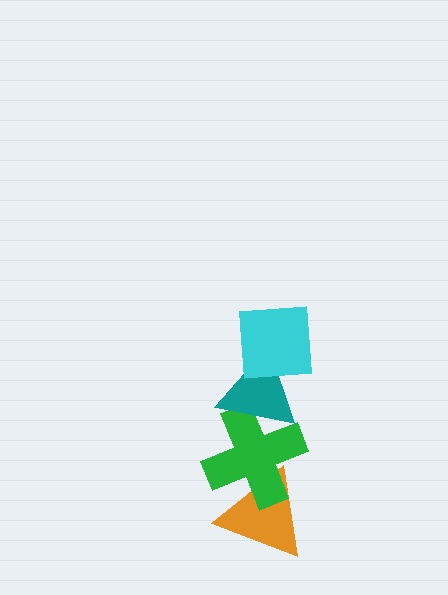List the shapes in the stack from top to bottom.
From top to bottom: the cyan square, the teal triangle, the green cross, the orange triangle.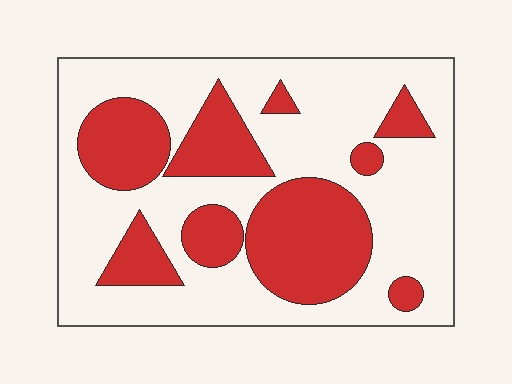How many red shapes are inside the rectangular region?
9.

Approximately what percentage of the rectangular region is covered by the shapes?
Approximately 35%.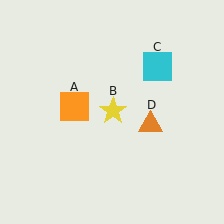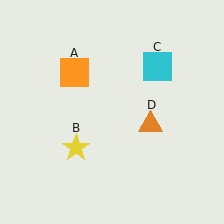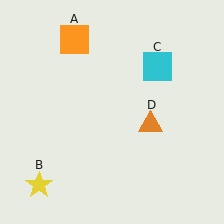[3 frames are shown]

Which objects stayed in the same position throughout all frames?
Cyan square (object C) and orange triangle (object D) remained stationary.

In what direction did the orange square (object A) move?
The orange square (object A) moved up.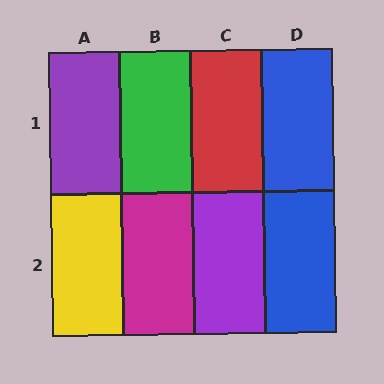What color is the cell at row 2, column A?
Yellow.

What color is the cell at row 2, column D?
Blue.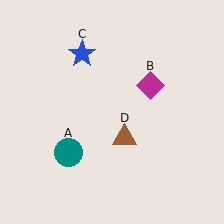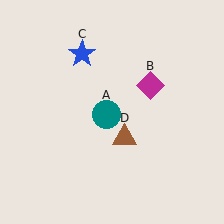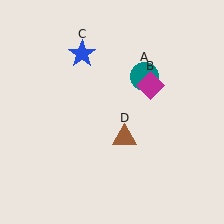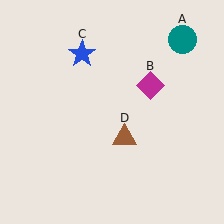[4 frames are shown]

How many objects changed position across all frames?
1 object changed position: teal circle (object A).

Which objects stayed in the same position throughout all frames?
Magenta diamond (object B) and blue star (object C) and brown triangle (object D) remained stationary.